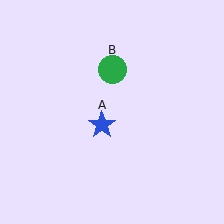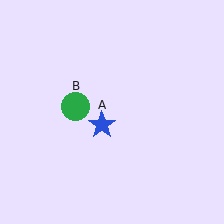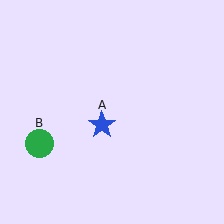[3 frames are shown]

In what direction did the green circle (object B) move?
The green circle (object B) moved down and to the left.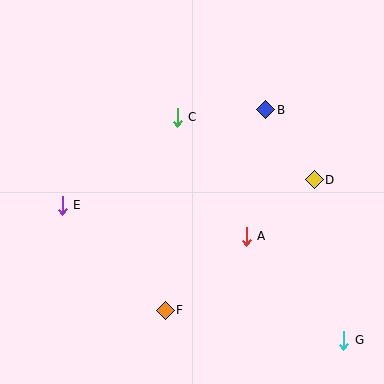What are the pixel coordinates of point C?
Point C is at (177, 117).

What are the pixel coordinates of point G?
Point G is at (344, 340).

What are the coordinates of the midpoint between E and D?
The midpoint between E and D is at (188, 193).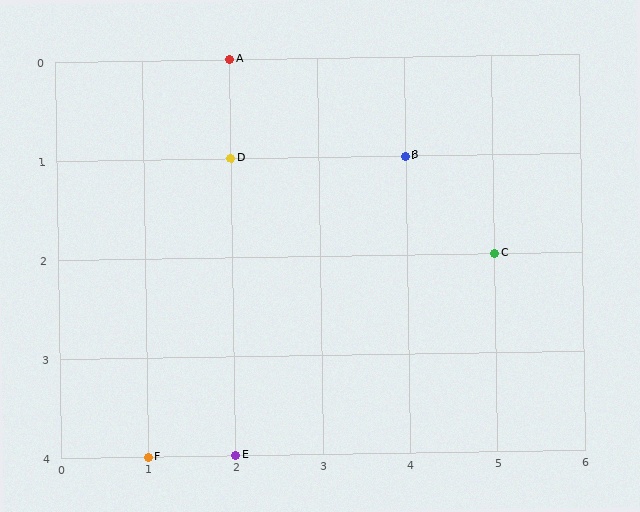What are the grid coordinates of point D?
Point D is at grid coordinates (2, 1).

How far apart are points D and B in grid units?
Points D and B are 2 columns apart.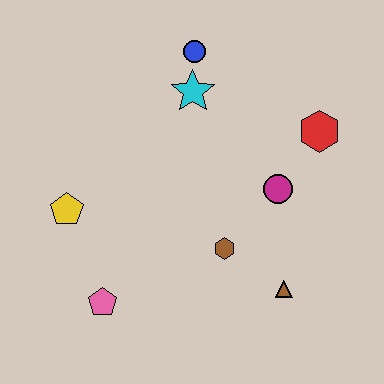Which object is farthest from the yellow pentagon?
The red hexagon is farthest from the yellow pentagon.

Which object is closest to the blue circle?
The cyan star is closest to the blue circle.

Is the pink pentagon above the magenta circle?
No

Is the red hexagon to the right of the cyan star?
Yes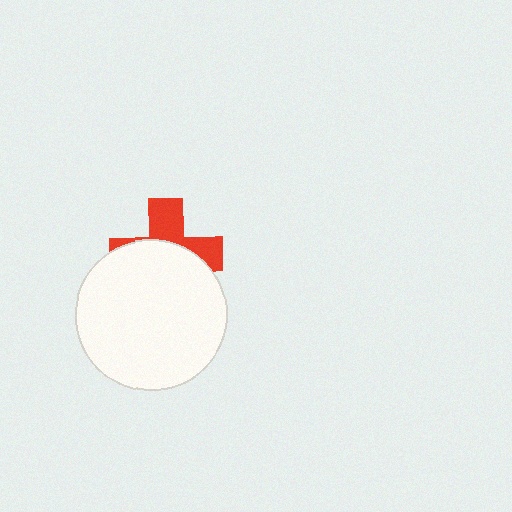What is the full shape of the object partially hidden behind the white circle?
The partially hidden object is a red cross.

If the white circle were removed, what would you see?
You would see the complete red cross.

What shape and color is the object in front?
The object in front is a white circle.